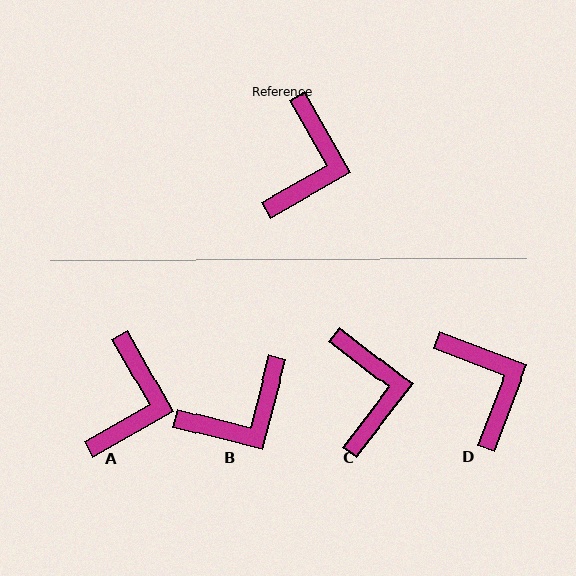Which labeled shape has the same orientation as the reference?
A.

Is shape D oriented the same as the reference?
No, it is off by about 40 degrees.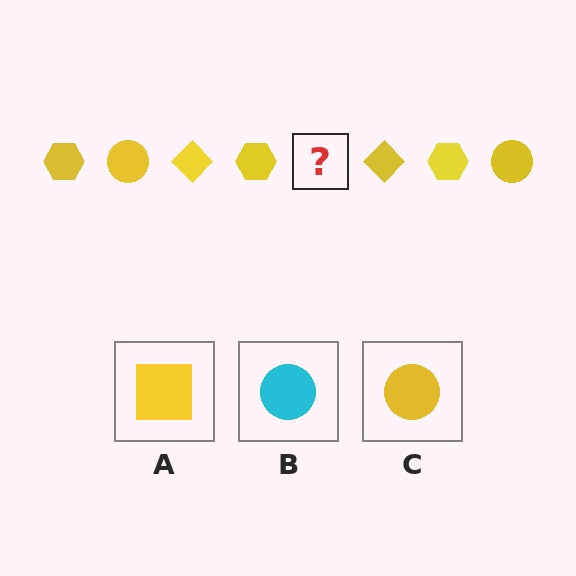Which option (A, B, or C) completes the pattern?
C.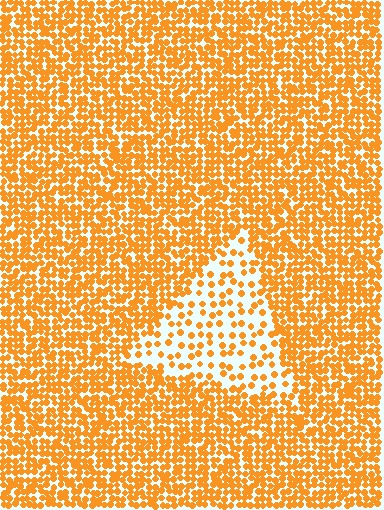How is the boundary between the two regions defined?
The boundary is defined by a change in element density (approximately 2.6x ratio). All elements are the same color, size, and shape.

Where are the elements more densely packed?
The elements are more densely packed outside the triangle boundary.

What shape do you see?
I see a triangle.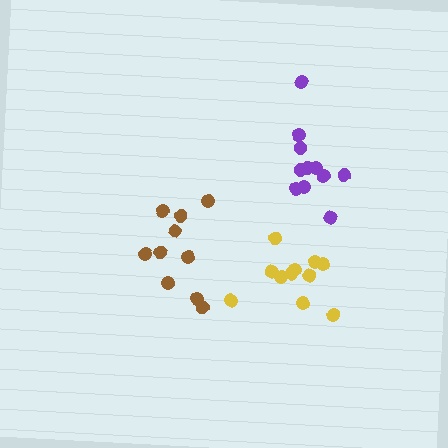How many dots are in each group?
Group 1: 11 dots, Group 2: 10 dots, Group 3: 11 dots (32 total).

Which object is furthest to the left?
The brown cluster is leftmost.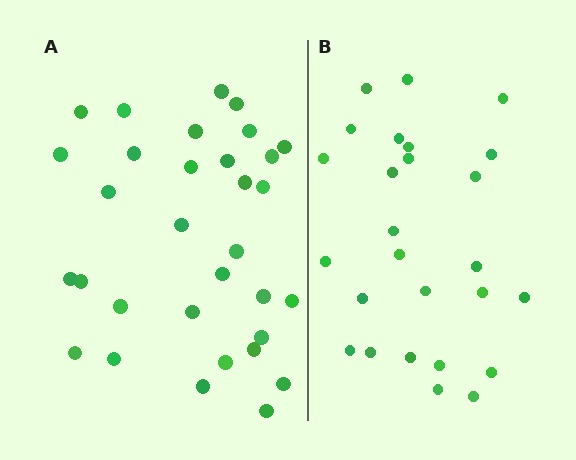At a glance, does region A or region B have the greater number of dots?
Region A (the left region) has more dots.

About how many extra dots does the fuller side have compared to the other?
Region A has about 6 more dots than region B.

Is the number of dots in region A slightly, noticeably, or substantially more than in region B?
Region A has only slightly more — the two regions are fairly close. The ratio is roughly 1.2 to 1.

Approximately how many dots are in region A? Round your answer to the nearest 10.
About 30 dots. (The exact count is 32, which rounds to 30.)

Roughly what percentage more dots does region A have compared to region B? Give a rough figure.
About 25% more.